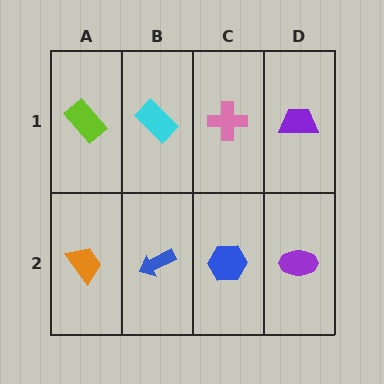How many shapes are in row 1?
4 shapes.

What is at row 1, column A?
A lime rectangle.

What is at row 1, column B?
A cyan rectangle.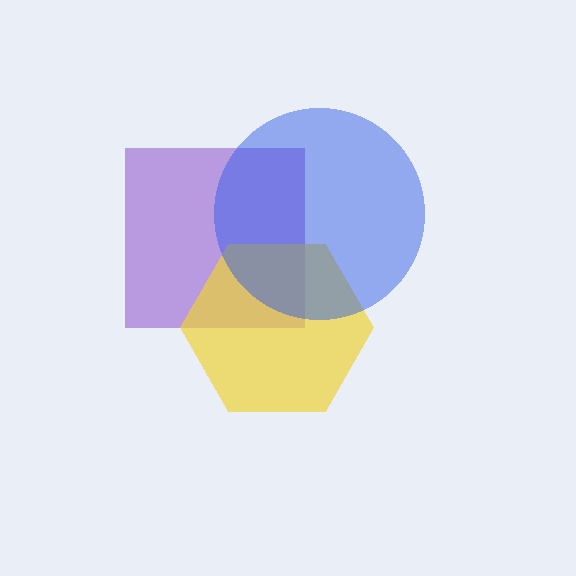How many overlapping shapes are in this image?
There are 3 overlapping shapes in the image.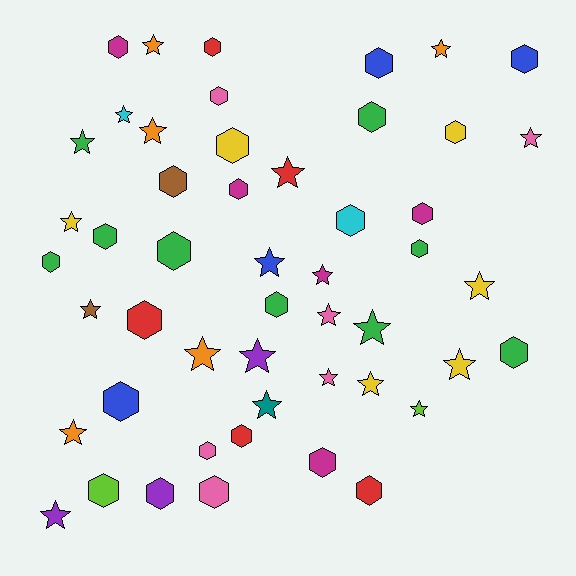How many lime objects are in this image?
There are 2 lime objects.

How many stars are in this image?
There are 23 stars.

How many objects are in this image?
There are 50 objects.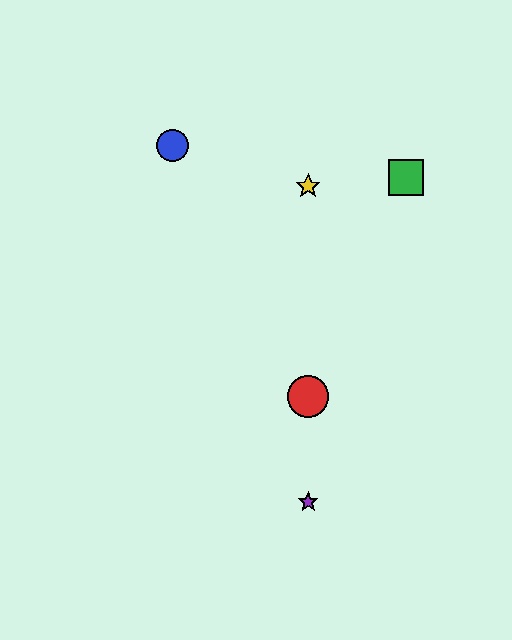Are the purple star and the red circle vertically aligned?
Yes, both are at x≈308.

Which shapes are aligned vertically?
The red circle, the yellow star, the purple star are aligned vertically.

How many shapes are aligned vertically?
3 shapes (the red circle, the yellow star, the purple star) are aligned vertically.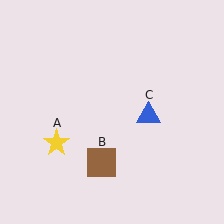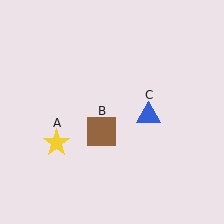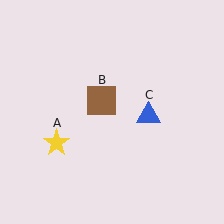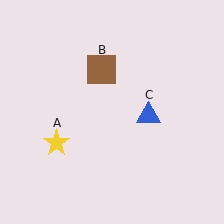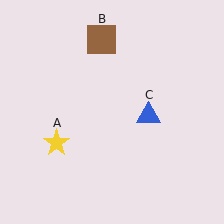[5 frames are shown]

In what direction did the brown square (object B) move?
The brown square (object B) moved up.